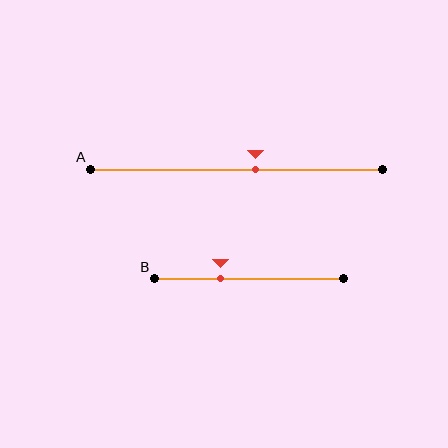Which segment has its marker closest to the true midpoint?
Segment A has its marker closest to the true midpoint.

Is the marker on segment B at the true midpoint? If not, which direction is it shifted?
No, the marker on segment B is shifted to the left by about 15% of the segment length.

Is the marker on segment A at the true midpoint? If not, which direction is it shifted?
No, the marker on segment A is shifted to the right by about 6% of the segment length.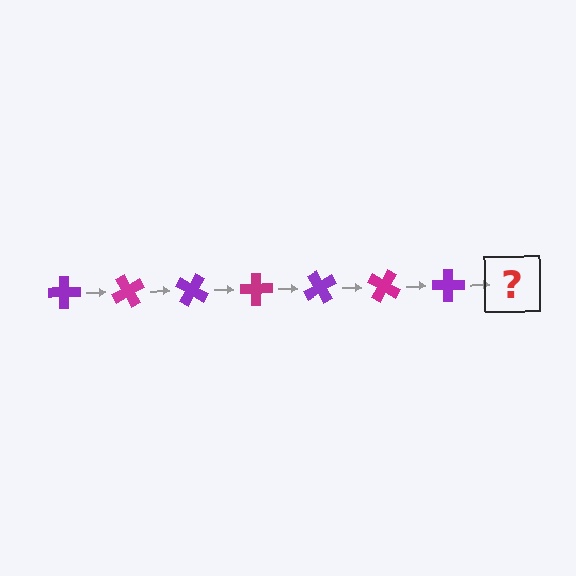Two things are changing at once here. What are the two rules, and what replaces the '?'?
The two rules are that it rotates 60 degrees each step and the color cycles through purple and magenta. The '?' should be a magenta cross, rotated 420 degrees from the start.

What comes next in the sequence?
The next element should be a magenta cross, rotated 420 degrees from the start.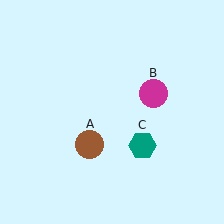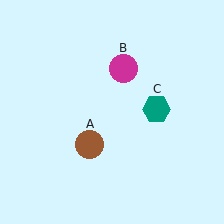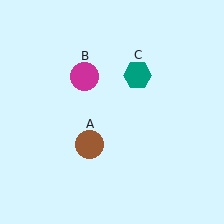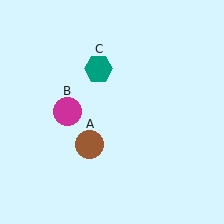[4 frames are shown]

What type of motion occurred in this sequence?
The magenta circle (object B), teal hexagon (object C) rotated counterclockwise around the center of the scene.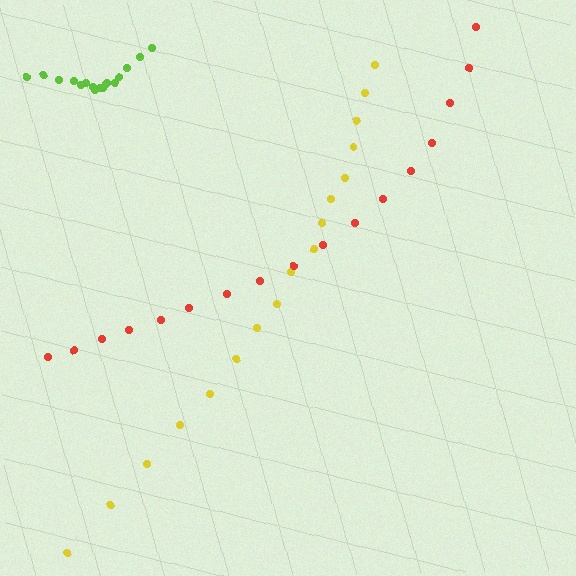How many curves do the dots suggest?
There are 3 distinct paths.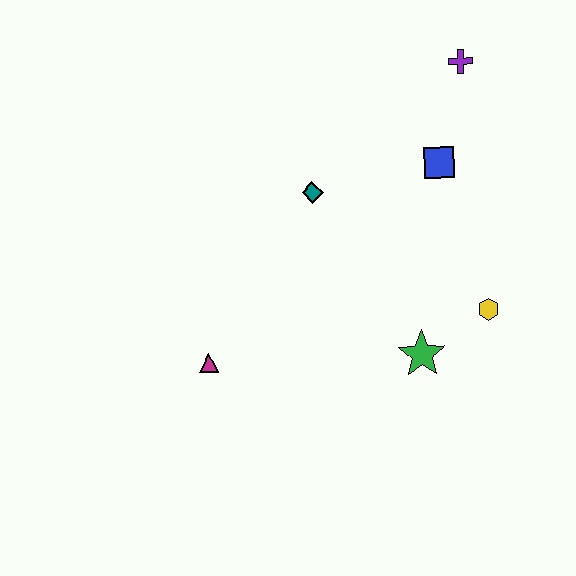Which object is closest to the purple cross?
The blue square is closest to the purple cross.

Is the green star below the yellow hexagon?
Yes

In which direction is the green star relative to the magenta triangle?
The green star is to the right of the magenta triangle.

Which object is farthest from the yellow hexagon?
The magenta triangle is farthest from the yellow hexagon.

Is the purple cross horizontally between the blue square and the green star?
No